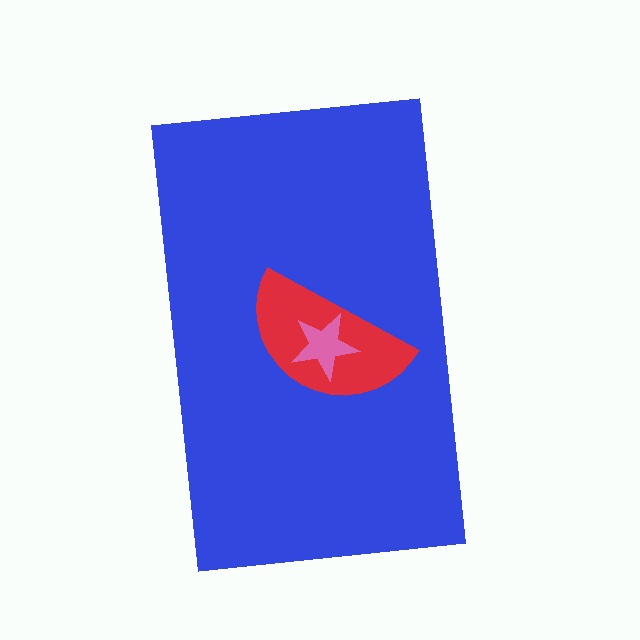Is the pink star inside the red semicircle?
Yes.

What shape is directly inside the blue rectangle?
The red semicircle.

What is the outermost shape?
The blue rectangle.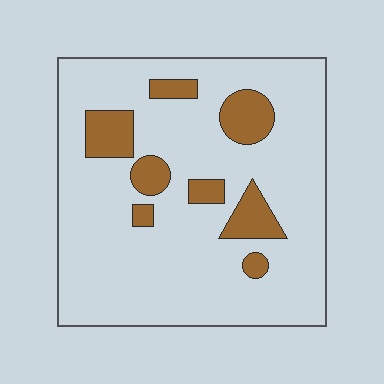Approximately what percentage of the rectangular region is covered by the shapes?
Approximately 15%.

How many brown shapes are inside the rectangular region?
8.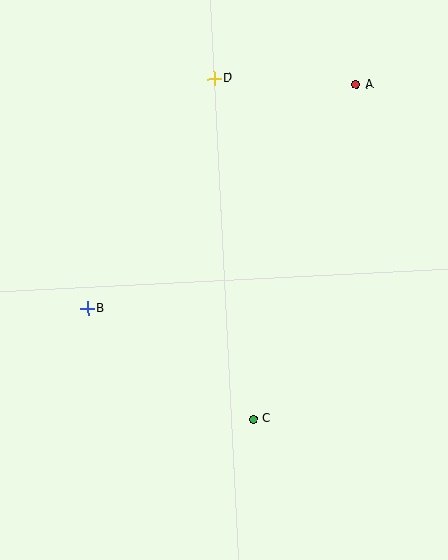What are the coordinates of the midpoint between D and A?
The midpoint between D and A is at (285, 82).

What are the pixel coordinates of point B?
Point B is at (88, 309).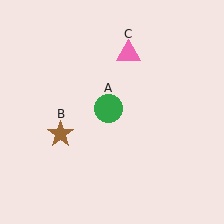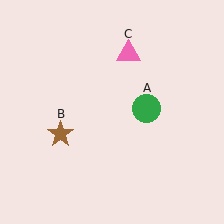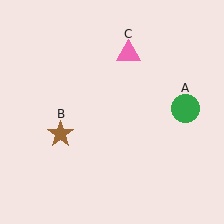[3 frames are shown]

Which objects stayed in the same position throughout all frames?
Brown star (object B) and pink triangle (object C) remained stationary.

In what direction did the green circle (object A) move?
The green circle (object A) moved right.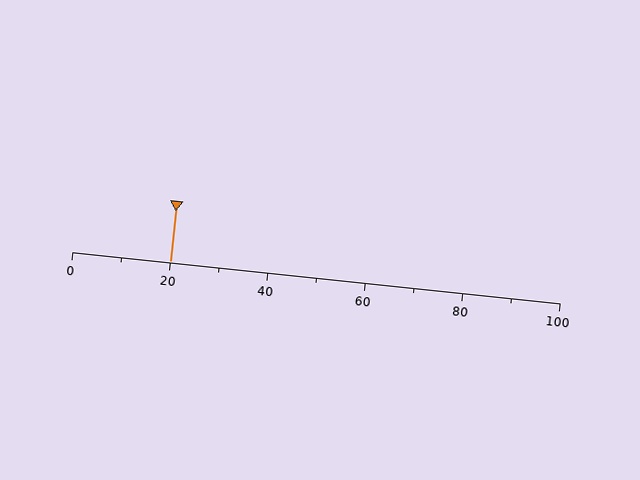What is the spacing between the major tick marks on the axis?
The major ticks are spaced 20 apart.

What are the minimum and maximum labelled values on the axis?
The axis runs from 0 to 100.